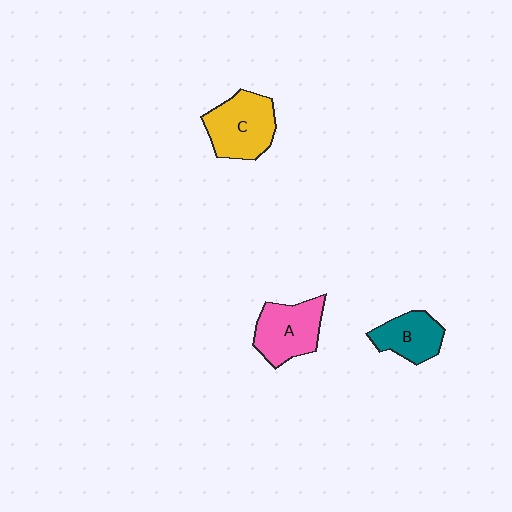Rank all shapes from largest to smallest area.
From largest to smallest: C (yellow), A (pink), B (teal).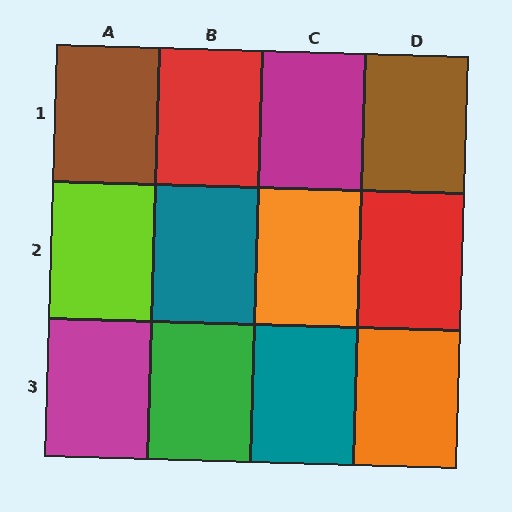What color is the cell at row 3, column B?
Green.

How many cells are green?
1 cell is green.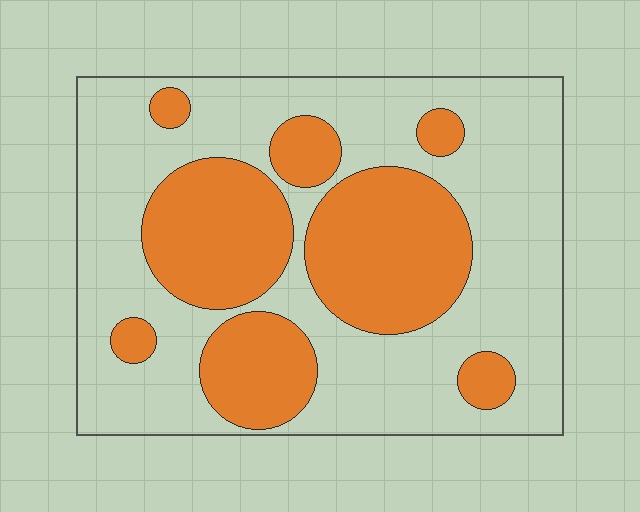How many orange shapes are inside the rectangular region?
8.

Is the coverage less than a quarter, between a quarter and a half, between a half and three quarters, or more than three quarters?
Between a quarter and a half.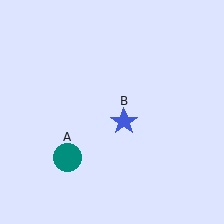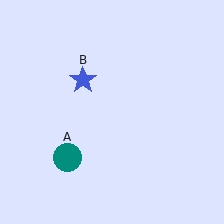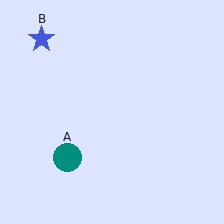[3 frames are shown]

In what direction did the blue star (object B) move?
The blue star (object B) moved up and to the left.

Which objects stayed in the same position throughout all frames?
Teal circle (object A) remained stationary.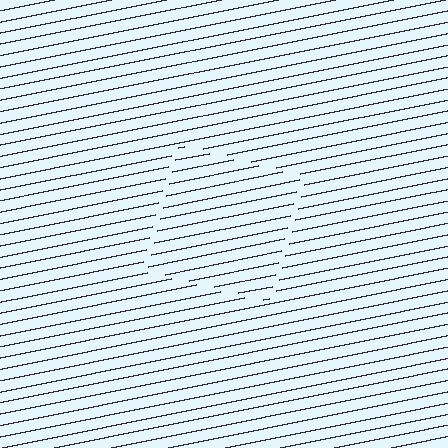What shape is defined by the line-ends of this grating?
An illusory square. The interior of the shape contains the same grating, shifted by half a period — the contour is defined by the phase discontinuity where line-ends from the inner and outer gratings abut.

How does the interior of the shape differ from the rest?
The interior of the shape contains the same grating, shifted by half a period — the contour is defined by the phase discontinuity where line-ends from the inner and outer gratings abut.